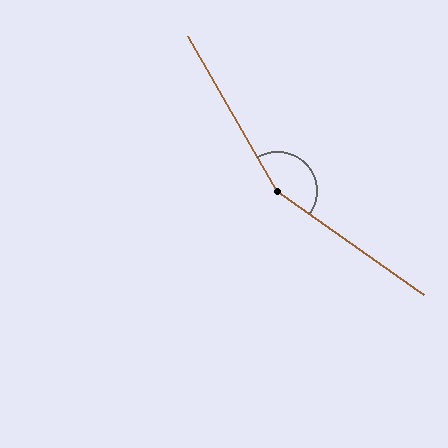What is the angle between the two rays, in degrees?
Approximately 155 degrees.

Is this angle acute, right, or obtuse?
It is obtuse.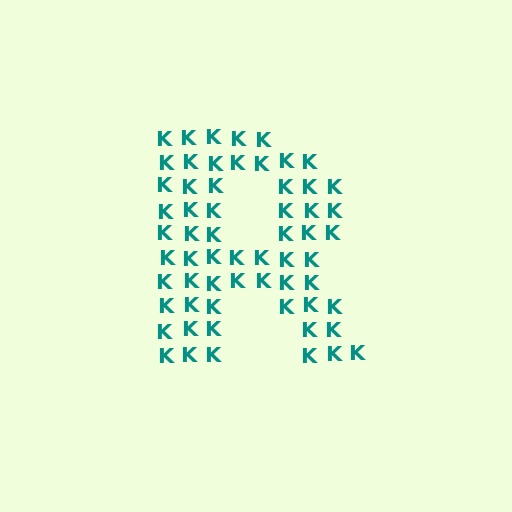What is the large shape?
The large shape is the letter R.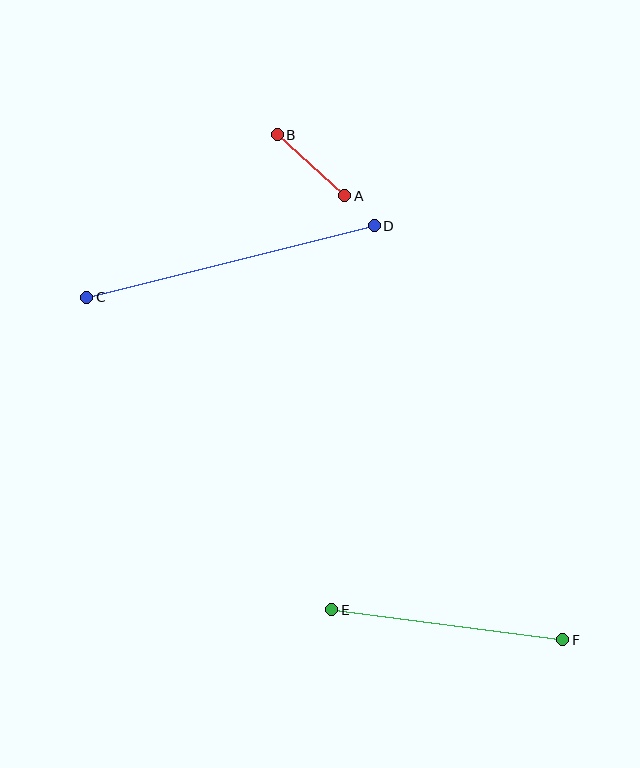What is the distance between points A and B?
The distance is approximately 91 pixels.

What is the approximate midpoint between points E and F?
The midpoint is at approximately (447, 625) pixels.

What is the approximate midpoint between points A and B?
The midpoint is at approximately (311, 165) pixels.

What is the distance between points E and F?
The distance is approximately 233 pixels.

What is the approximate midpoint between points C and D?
The midpoint is at approximately (231, 261) pixels.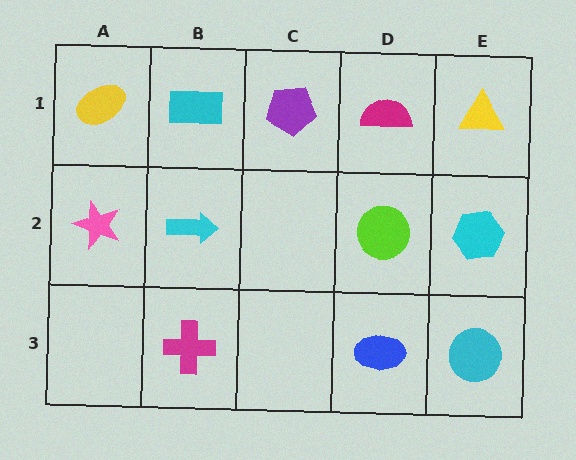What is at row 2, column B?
A cyan arrow.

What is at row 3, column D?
A blue ellipse.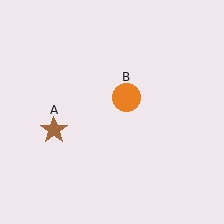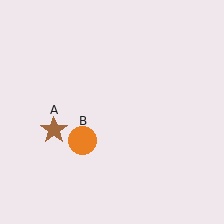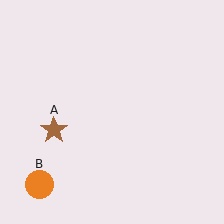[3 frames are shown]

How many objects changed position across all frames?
1 object changed position: orange circle (object B).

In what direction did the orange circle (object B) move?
The orange circle (object B) moved down and to the left.